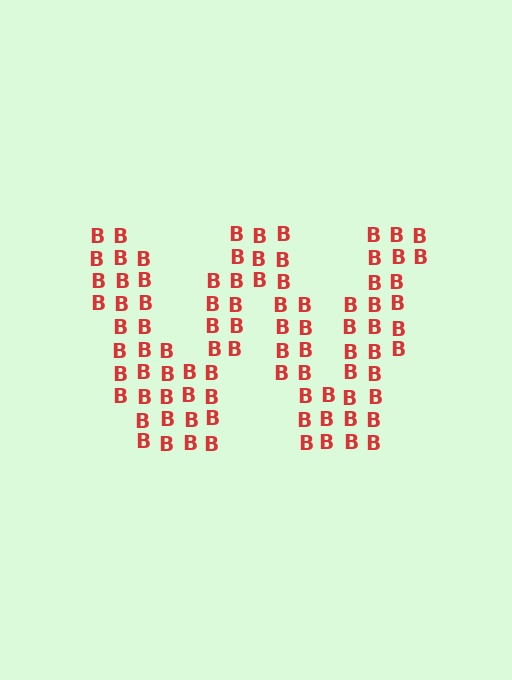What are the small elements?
The small elements are letter B's.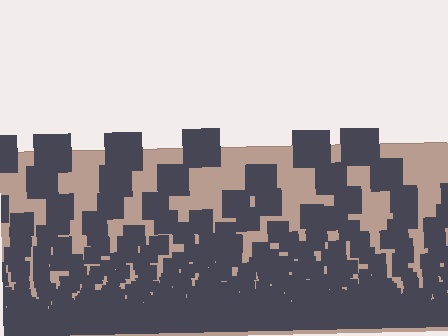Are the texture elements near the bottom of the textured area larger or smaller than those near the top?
Smaller. The gradient is inverted — elements near the bottom are smaller and denser.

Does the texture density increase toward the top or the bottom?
Density increases toward the bottom.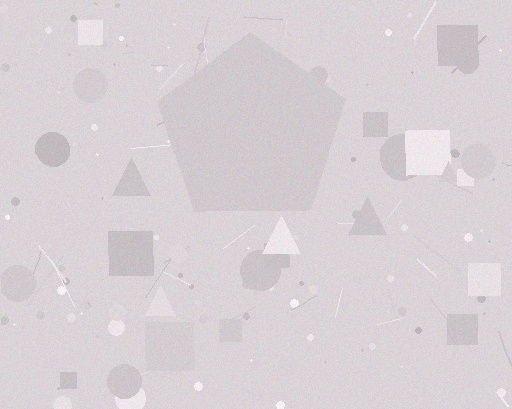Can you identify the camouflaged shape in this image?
The camouflaged shape is a pentagon.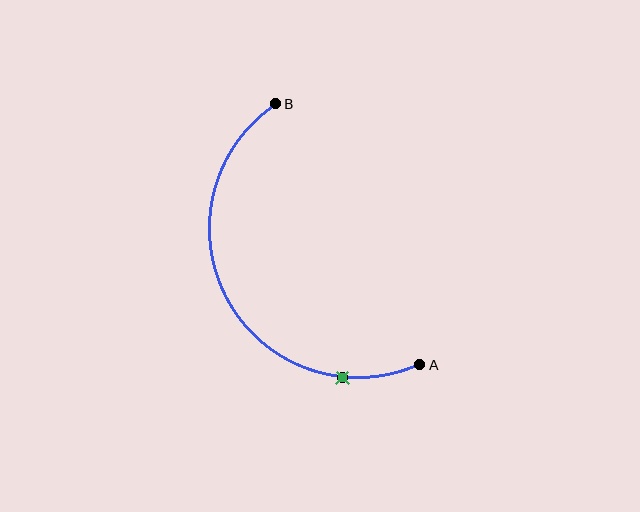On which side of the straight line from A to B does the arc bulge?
The arc bulges to the left of the straight line connecting A and B.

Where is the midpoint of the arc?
The arc midpoint is the point on the curve farthest from the straight line joining A and B. It sits to the left of that line.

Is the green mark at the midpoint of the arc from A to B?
No. The green mark lies on the arc but is closer to endpoint A. The arc midpoint would be at the point on the curve equidistant along the arc from both A and B.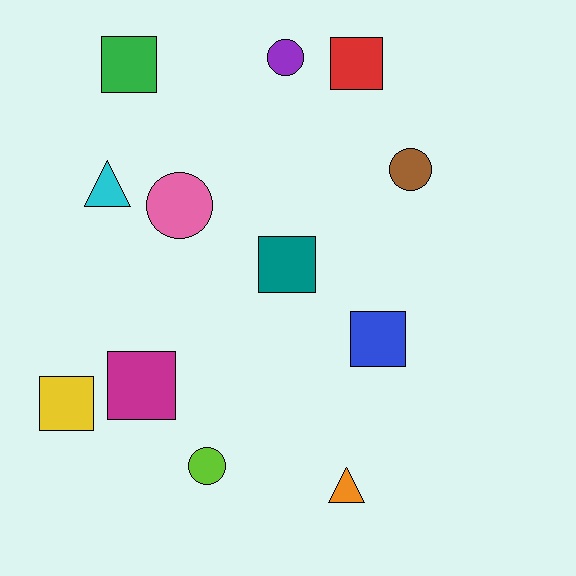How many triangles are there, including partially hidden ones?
There are 2 triangles.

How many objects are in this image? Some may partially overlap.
There are 12 objects.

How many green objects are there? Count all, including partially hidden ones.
There is 1 green object.